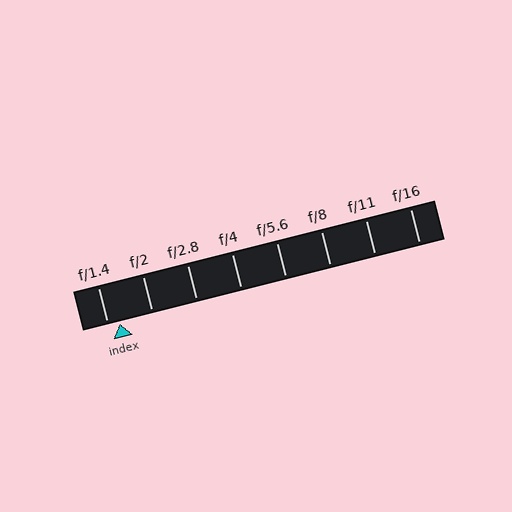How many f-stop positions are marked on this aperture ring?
There are 8 f-stop positions marked.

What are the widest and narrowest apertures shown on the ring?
The widest aperture shown is f/1.4 and the narrowest is f/16.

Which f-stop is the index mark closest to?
The index mark is closest to f/1.4.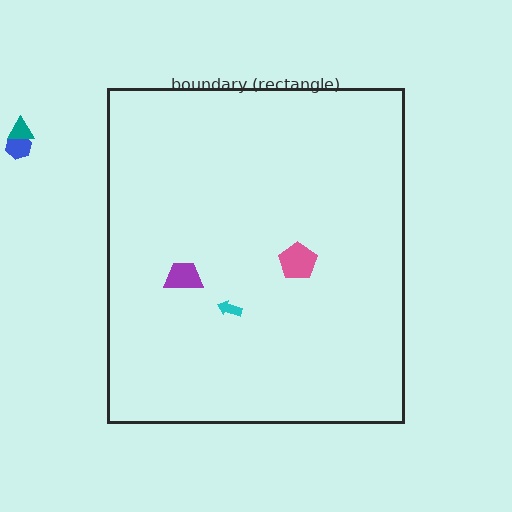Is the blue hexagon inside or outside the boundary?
Outside.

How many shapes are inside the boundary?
3 inside, 2 outside.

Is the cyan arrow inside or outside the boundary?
Inside.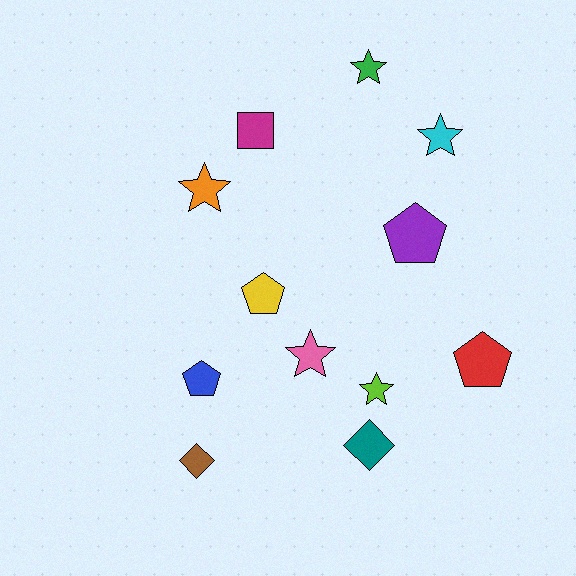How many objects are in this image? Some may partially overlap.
There are 12 objects.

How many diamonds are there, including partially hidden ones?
There are 2 diamonds.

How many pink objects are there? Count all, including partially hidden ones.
There is 1 pink object.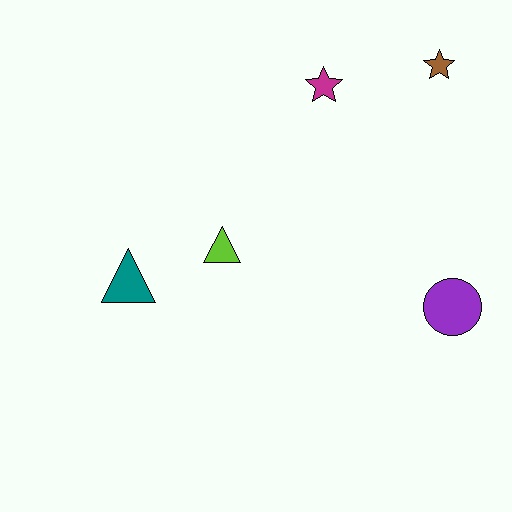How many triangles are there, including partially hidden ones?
There are 2 triangles.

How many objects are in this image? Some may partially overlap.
There are 5 objects.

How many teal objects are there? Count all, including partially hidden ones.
There is 1 teal object.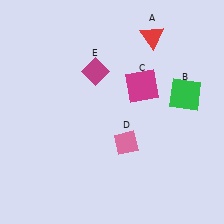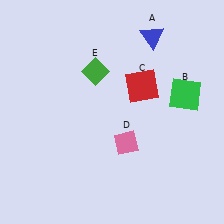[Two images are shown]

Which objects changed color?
A changed from red to blue. C changed from magenta to red. E changed from magenta to green.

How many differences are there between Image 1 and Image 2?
There are 3 differences between the two images.